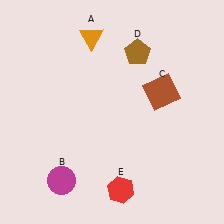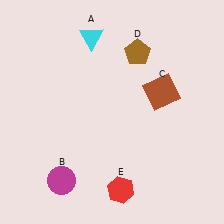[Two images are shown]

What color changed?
The triangle (A) changed from orange in Image 1 to cyan in Image 2.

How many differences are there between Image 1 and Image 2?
There is 1 difference between the two images.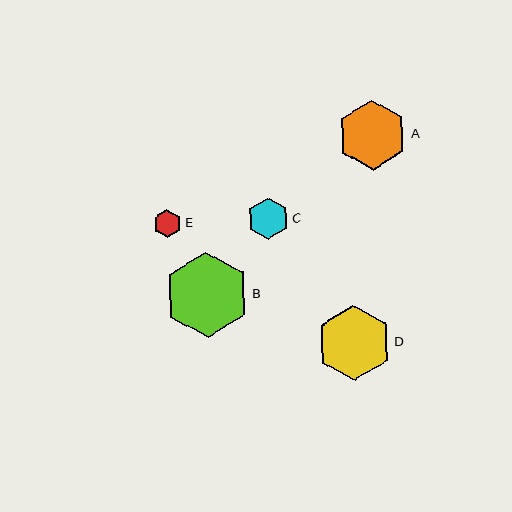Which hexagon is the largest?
Hexagon B is the largest with a size of approximately 85 pixels.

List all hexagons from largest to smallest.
From largest to smallest: B, D, A, C, E.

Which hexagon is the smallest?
Hexagon E is the smallest with a size of approximately 29 pixels.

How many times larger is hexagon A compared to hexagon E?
Hexagon A is approximately 2.4 times the size of hexagon E.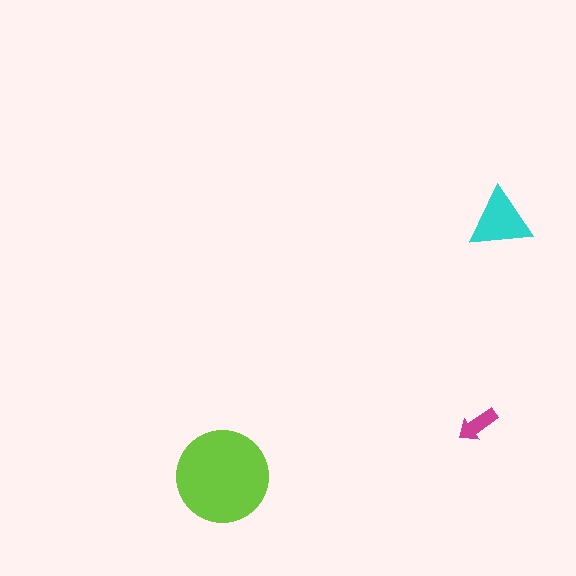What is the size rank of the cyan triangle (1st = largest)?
2nd.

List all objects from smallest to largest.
The magenta arrow, the cyan triangle, the lime circle.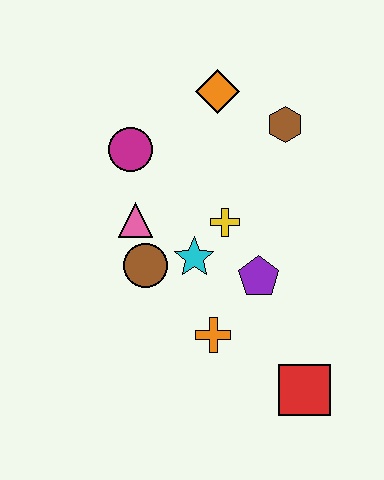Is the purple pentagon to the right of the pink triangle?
Yes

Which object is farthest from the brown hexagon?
The red square is farthest from the brown hexagon.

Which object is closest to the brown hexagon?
The orange diamond is closest to the brown hexagon.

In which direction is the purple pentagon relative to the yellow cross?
The purple pentagon is below the yellow cross.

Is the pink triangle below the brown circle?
No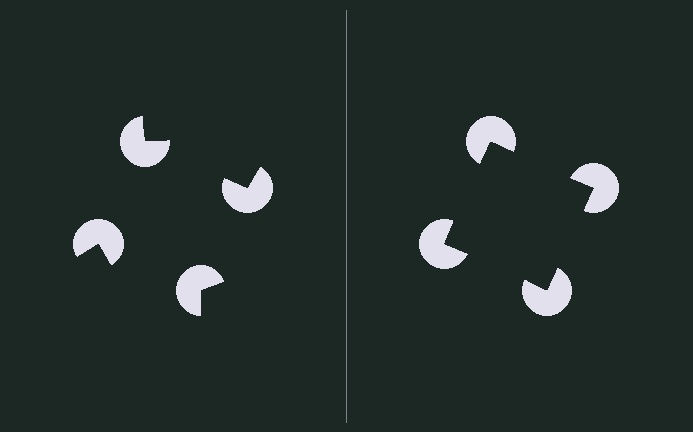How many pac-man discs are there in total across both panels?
8 — 4 on each side.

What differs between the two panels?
The pac-man discs are positioned identically on both sides; only the wedge orientations differ. On the right they align to a square; on the left they are misaligned.